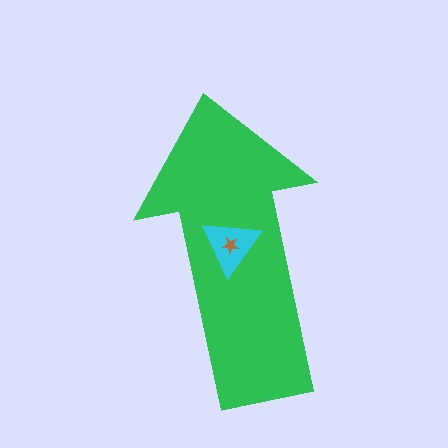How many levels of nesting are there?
3.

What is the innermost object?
The brown star.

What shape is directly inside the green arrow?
The cyan triangle.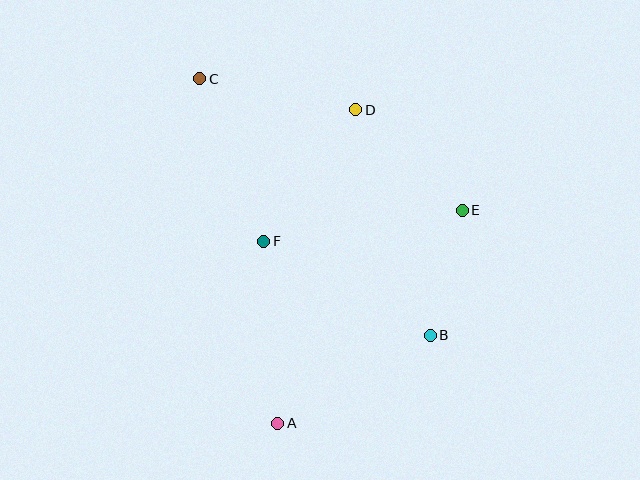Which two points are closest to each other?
Points B and E are closest to each other.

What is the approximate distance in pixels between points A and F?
The distance between A and F is approximately 183 pixels.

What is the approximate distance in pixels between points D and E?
The distance between D and E is approximately 146 pixels.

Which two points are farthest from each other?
Points A and C are farthest from each other.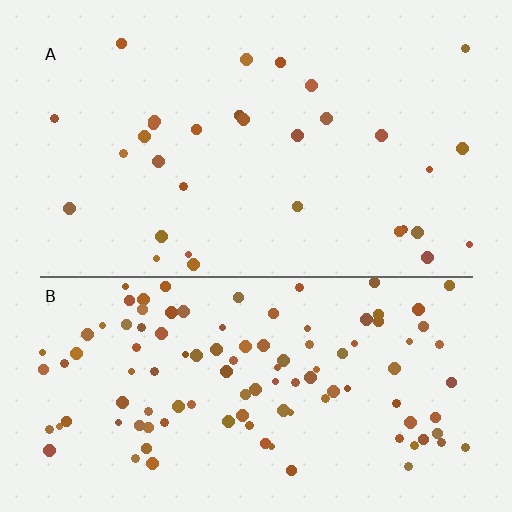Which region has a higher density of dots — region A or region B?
B (the bottom).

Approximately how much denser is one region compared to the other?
Approximately 3.4× — region B over region A.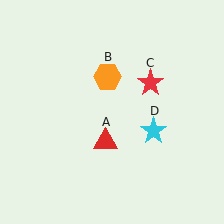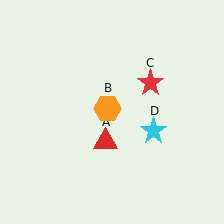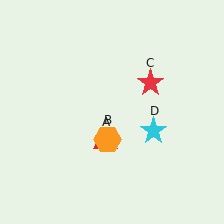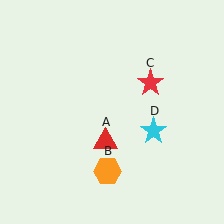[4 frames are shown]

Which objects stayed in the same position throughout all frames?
Red triangle (object A) and red star (object C) and cyan star (object D) remained stationary.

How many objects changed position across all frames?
1 object changed position: orange hexagon (object B).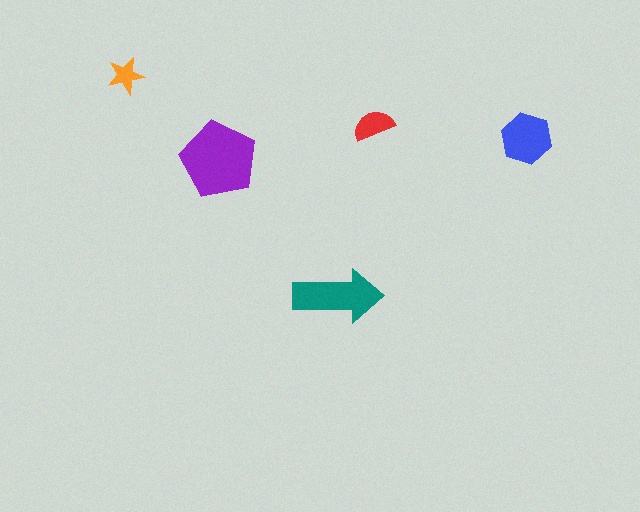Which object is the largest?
The purple pentagon.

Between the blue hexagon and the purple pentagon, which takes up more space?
The purple pentagon.